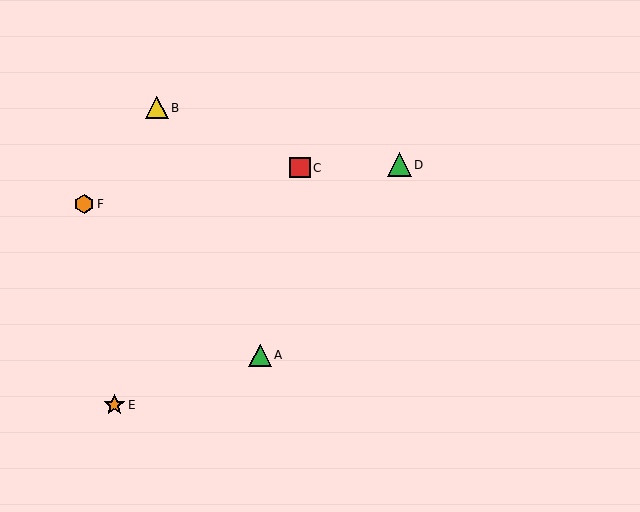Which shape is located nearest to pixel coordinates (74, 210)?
The orange hexagon (labeled F) at (84, 204) is nearest to that location.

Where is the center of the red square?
The center of the red square is at (300, 168).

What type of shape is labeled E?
Shape E is an orange star.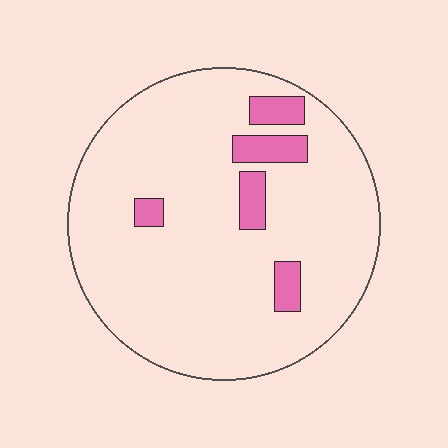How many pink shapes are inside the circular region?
5.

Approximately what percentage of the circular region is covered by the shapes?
Approximately 10%.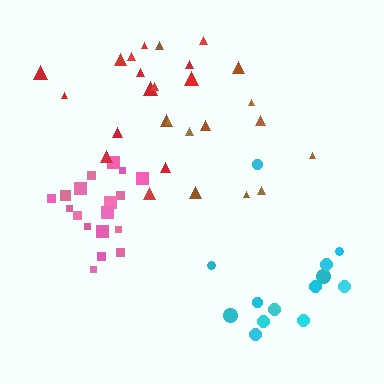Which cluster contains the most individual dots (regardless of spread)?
Pink (19).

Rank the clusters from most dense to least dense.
pink, cyan, red, brown.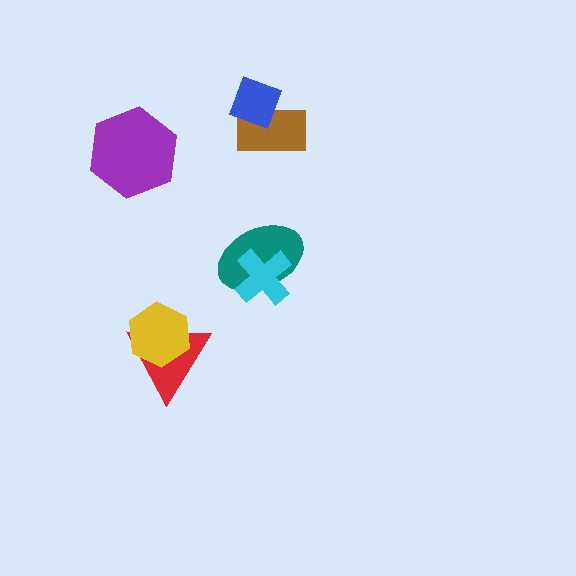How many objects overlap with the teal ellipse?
1 object overlaps with the teal ellipse.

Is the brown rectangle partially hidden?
Yes, it is partially covered by another shape.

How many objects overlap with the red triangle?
1 object overlaps with the red triangle.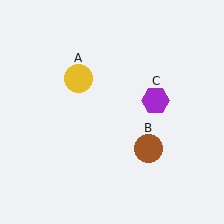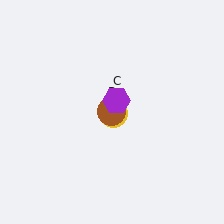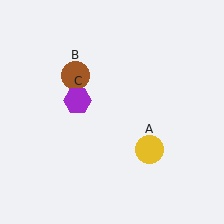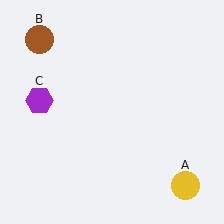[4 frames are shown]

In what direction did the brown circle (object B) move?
The brown circle (object B) moved up and to the left.